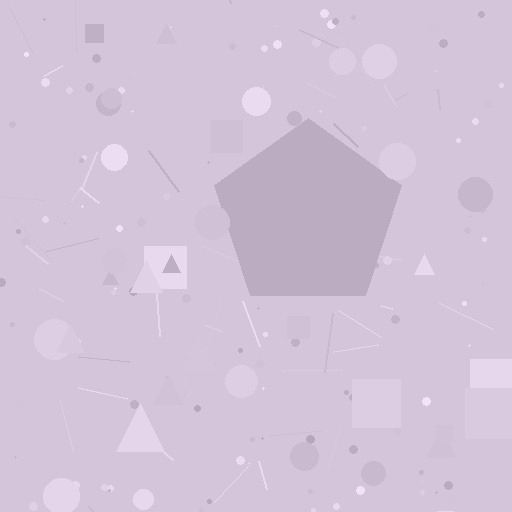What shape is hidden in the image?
A pentagon is hidden in the image.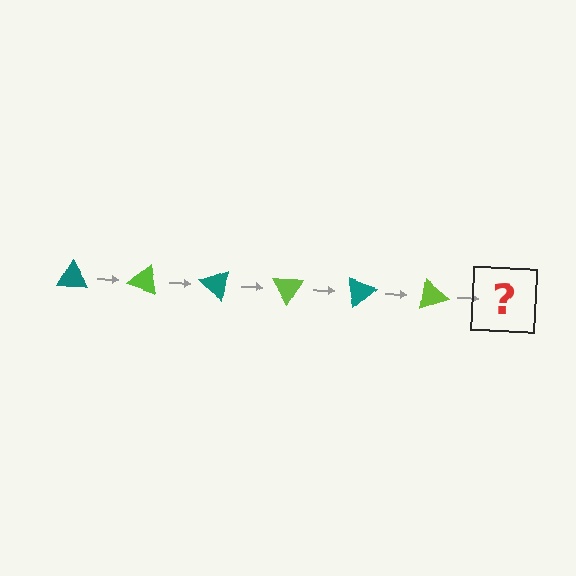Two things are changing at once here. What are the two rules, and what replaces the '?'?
The two rules are that it rotates 20 degrees each step and the color cycles through teal and lime. The '?' should be a teal triangle, rotated 120 degrees from the start.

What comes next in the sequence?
The next element should be a teal triangle, rotated 120 degrees from the start.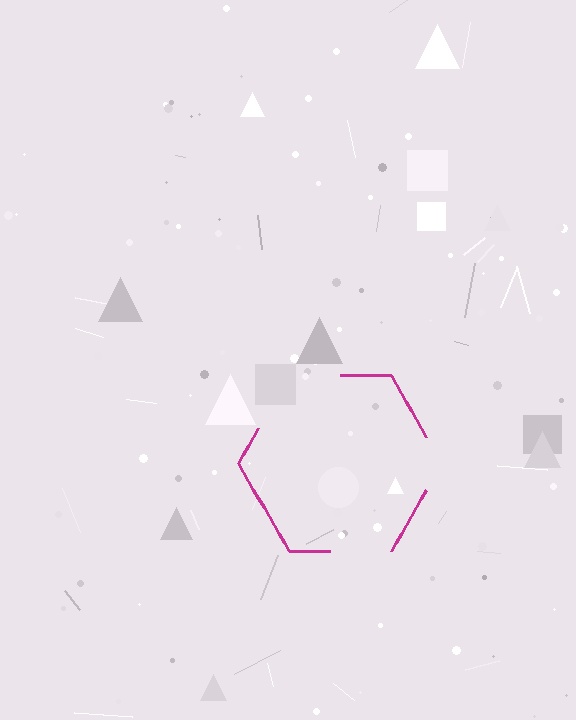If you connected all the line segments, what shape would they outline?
They would outline a hexagon.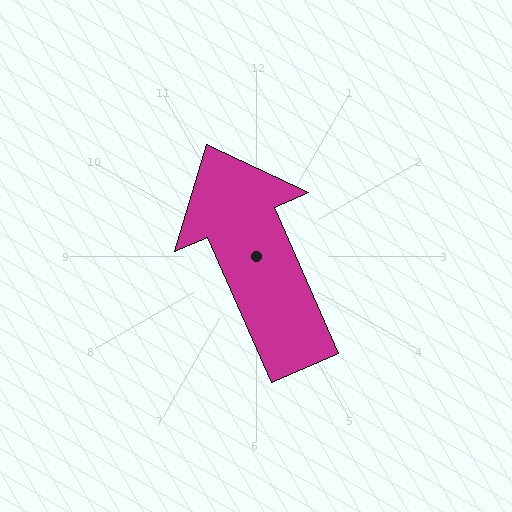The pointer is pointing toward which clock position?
Roughly 11 o'clock.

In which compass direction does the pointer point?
Northwest.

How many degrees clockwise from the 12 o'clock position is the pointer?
Approximately 336 degrees.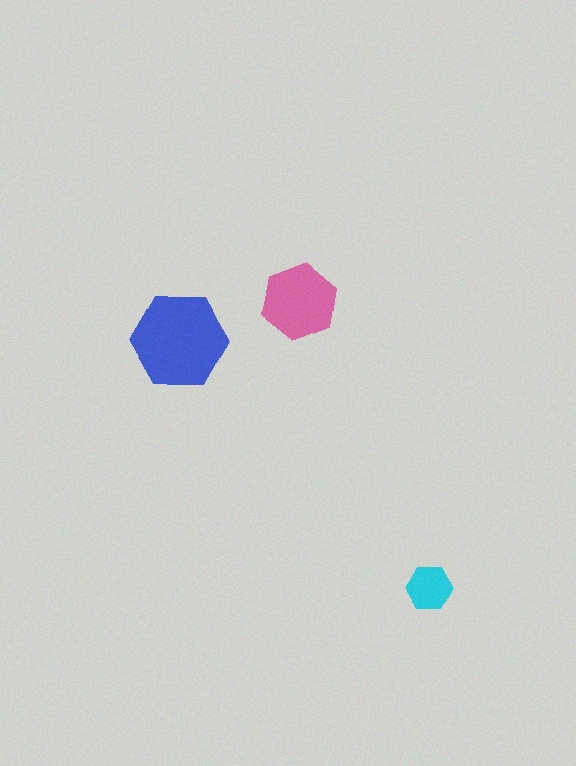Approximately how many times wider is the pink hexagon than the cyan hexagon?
About 1.5 times wider.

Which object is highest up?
The pink hexagon is topmost.